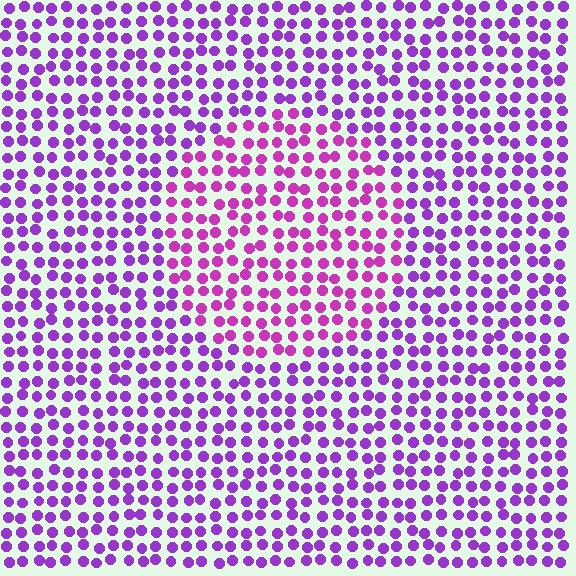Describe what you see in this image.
The image is filled with small purple elements in a uniform arrangement. A circle-shaped region is visible where the elements are tinted to a slightly different hue, forming a subtle color boundary.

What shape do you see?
I see a circle.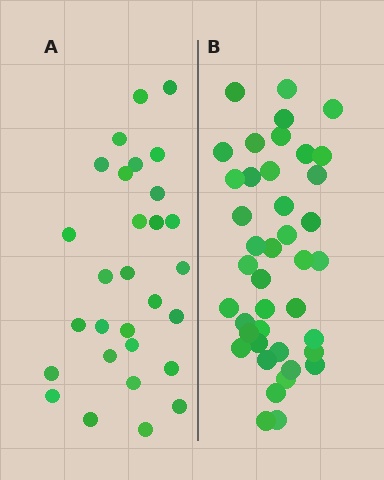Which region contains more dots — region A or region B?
Region B (the right region) has more dots.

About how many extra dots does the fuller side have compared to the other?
Region B has roughly 12 or so more dots than region A.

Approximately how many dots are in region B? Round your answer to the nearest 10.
About 40 dots. (The exact count is 41, which rounds to 40.)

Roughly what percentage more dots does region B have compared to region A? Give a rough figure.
About 40% more.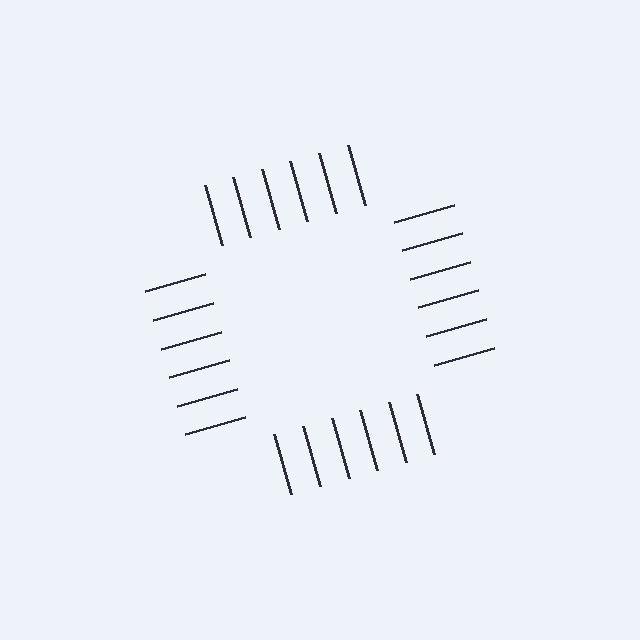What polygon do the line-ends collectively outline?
An illusory square — the line segments terminate on its edges but no continuous stroke is drawn.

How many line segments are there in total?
24 — 6 along each of the 4 edges.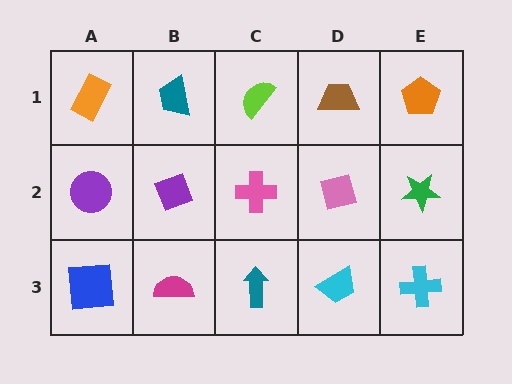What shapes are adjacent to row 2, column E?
An orange pentagon (row 1, column E), a cyan cross (row 3, column E), a pink square (row 2, column D).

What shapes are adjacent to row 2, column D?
A brown trapezoid (row 1, column D), a cyan trapezoid (row 3, column D), a pink cross (row 2, column C), a green star (row 2, column E).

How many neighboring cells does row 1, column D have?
3.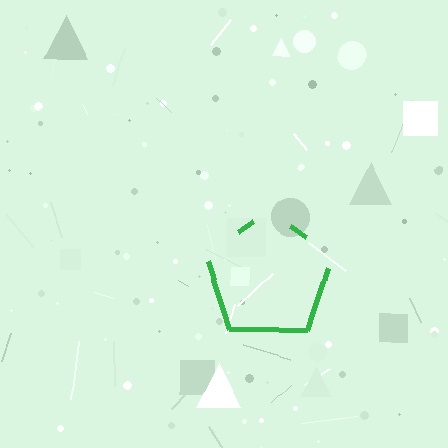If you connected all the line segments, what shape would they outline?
They would outline a pentagon.